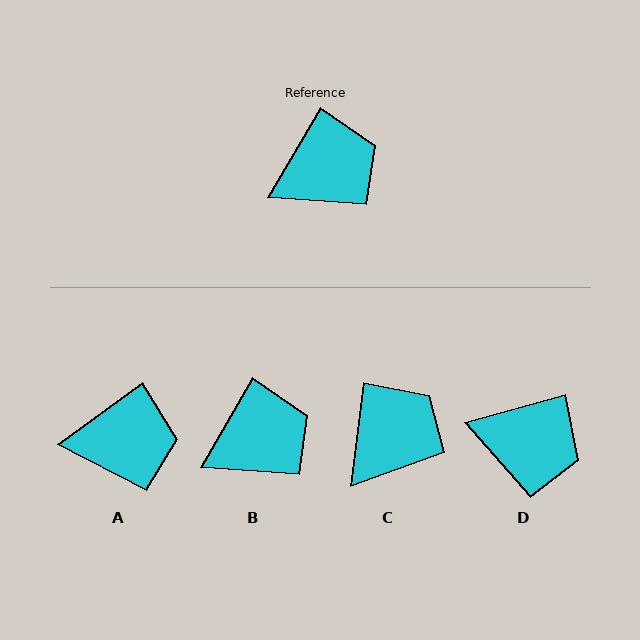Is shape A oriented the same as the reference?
No, it is off by about 23 degrees.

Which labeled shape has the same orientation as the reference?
B.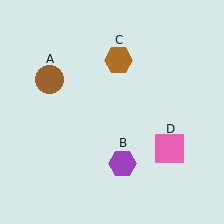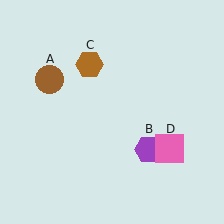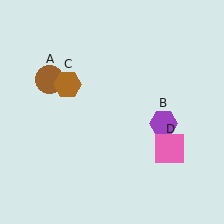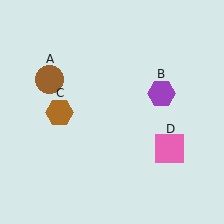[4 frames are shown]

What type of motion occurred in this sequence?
The purple hexagon (object B), brown hexagon (object C) rotated counterclockwise around the center of the scene.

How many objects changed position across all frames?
2 objects changed position: purple hexagon (object B), brown hexagon (object C).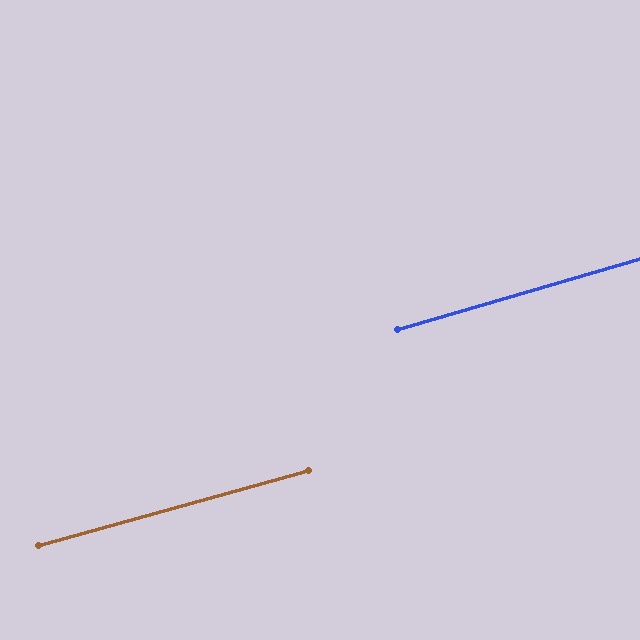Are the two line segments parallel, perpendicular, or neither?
Parallel — their directions differ by only 0.7°.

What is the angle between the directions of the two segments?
Approximately 1 degree.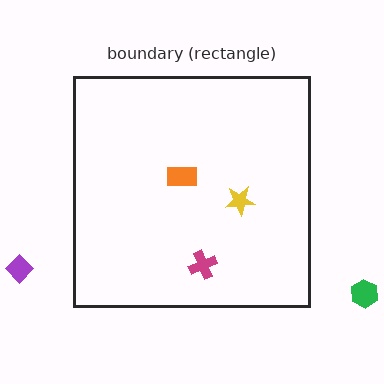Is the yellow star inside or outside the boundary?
Inside.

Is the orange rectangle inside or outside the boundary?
Inside.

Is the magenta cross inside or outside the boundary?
Inside.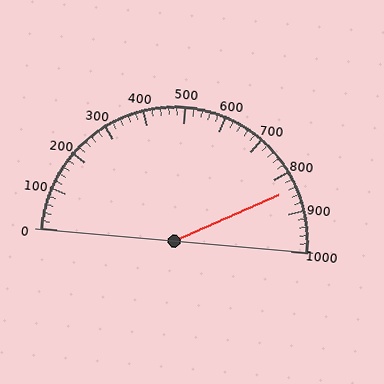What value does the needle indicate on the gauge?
The needle indicates approximately 840.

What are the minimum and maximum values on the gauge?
The gauge ranges from 0 to 1000.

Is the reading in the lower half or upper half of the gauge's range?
The reading is in the upper half of the range (0 to 1000).